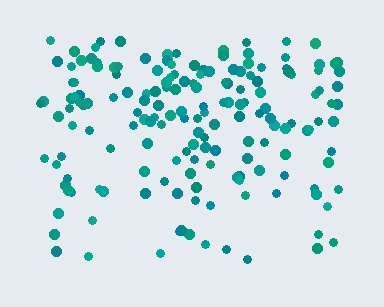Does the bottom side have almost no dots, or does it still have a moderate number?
Still a moderate number, just noticeably fewer than the top.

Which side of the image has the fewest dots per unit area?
The bottom.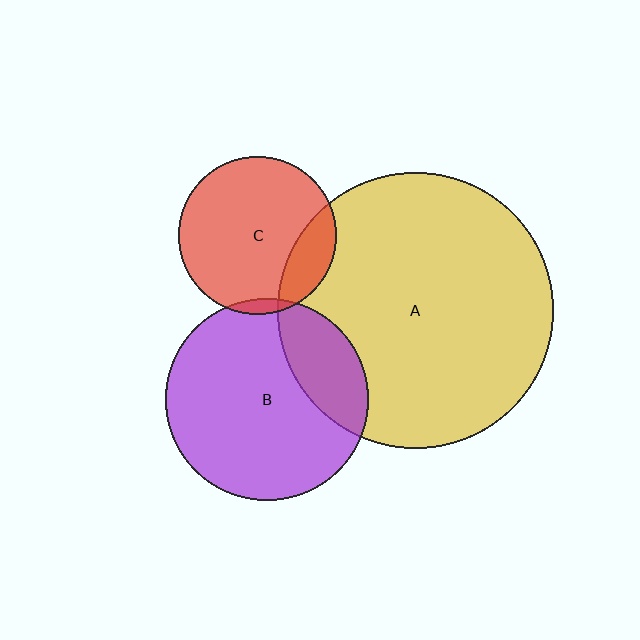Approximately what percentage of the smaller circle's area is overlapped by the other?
Approximately 5%.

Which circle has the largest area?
Circle A (yellow).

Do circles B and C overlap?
Yes.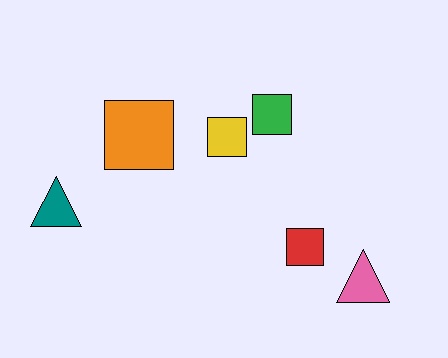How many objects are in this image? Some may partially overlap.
There are 6 objects.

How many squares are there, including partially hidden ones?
There are 4 squares.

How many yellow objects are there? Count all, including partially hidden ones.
There is 1 yellow object.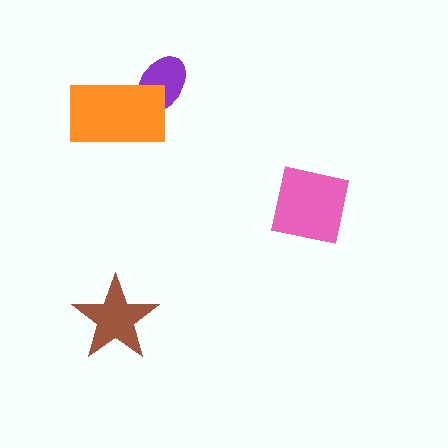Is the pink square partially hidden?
No, no other shape covers it.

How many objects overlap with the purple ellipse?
1 object overlaps with the purple ellipse.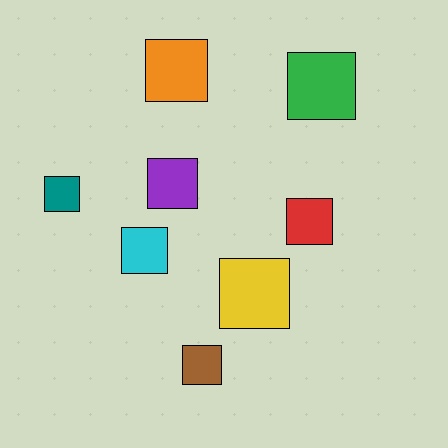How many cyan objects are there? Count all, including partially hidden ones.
There is 1 cyan object.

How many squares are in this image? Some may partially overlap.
There are 8 squares.